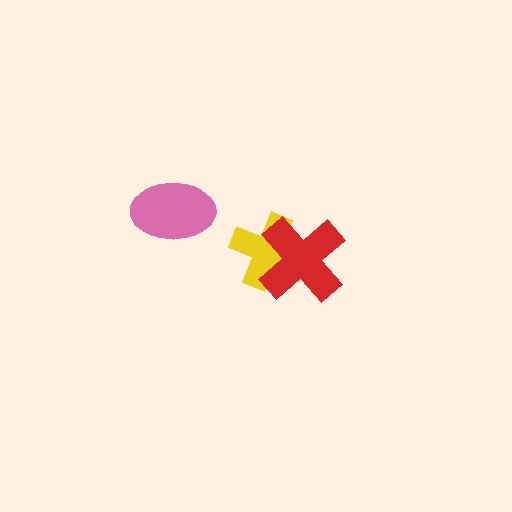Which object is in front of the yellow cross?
The red cross is in front of the yellow cross.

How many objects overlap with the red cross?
1 object overlaps with the red cross.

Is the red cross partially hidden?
No, no other shape covers it.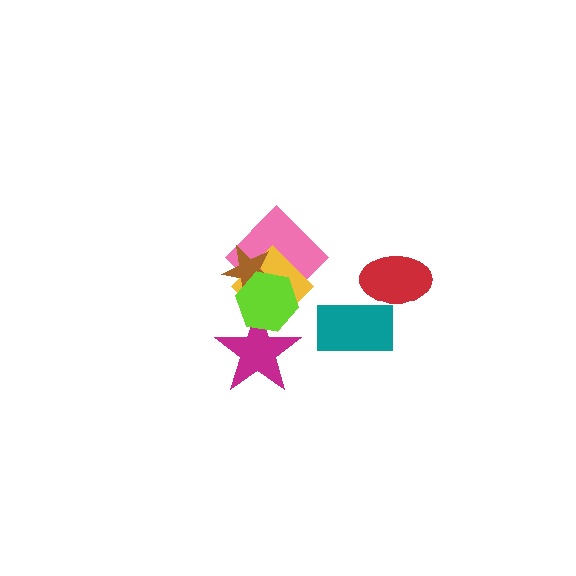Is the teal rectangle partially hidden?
No, no other shape covers it.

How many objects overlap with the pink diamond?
3 objects overlap with the pink diamond.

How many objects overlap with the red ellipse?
1 object overlaps with the red ellipse.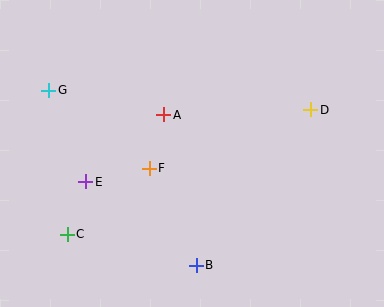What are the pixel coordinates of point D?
Point D is at (311, 110).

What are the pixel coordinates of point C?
Point C is at (67, 234).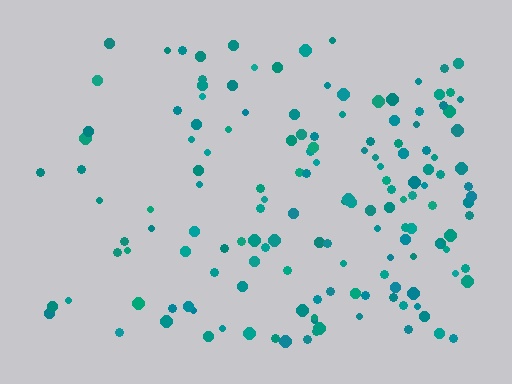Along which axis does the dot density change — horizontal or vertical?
Horizontal.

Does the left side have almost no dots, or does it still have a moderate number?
Still a moderate number, just noticeably fewer than the right.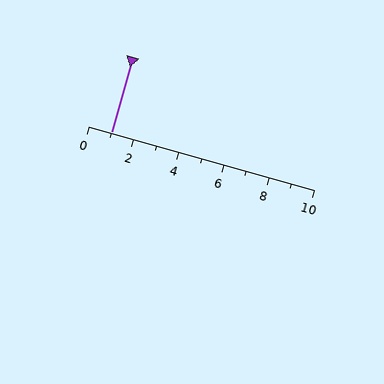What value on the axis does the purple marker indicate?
The marker indicates approximately 1.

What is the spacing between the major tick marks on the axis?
The major ticks are spaced 2 apart.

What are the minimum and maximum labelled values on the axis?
The axis runs from 0 to 10.